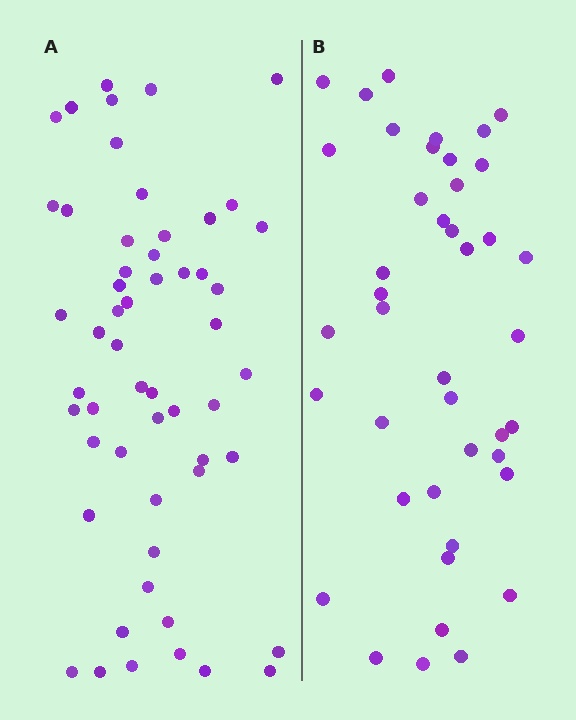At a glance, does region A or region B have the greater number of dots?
Region A (the left region) has more dots.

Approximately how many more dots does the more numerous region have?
Region A has approximately 15 more dots than region B.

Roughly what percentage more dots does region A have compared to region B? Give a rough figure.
About 30% more.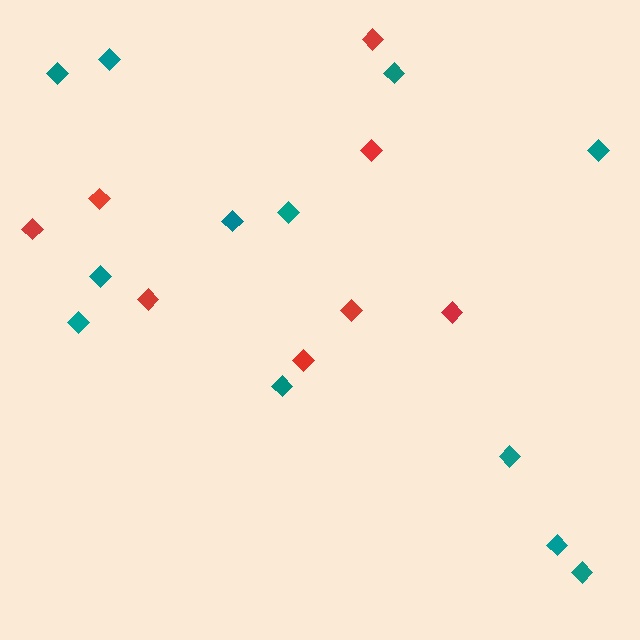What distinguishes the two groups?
There are 2 groups: one group of teal diamonds (12) and one group of red diamonds (8).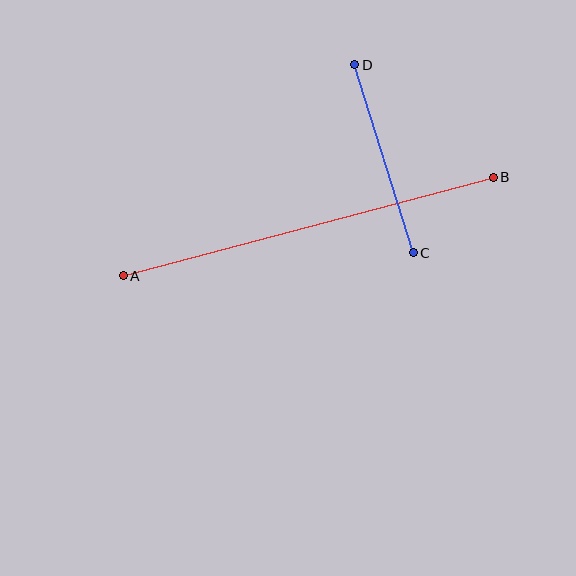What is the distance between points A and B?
The distance is approximately 383 pixels.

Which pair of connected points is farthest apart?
Points A and B are farthest apart.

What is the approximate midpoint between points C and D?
The midpoint is at approximately (384, 159) pixels.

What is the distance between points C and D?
The distance is approximately 197 pixels.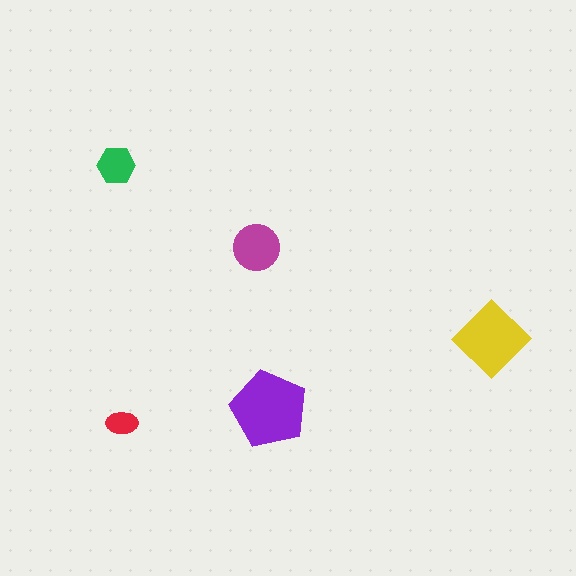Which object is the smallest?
The red ellipse.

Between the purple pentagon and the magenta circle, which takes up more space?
The purple pentagon.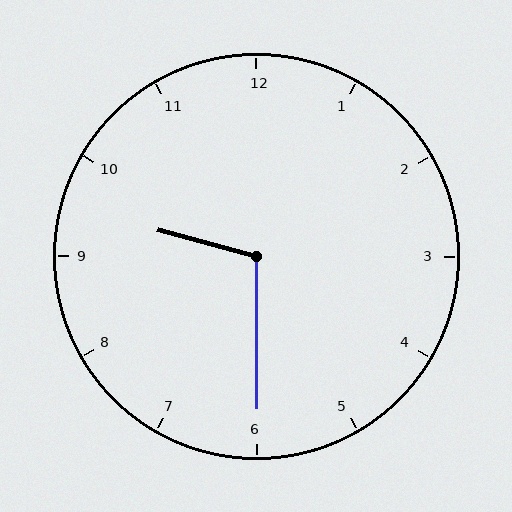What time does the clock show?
9:30.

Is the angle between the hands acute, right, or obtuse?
It is obtuse.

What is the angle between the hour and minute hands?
Approximately 105 degrees.